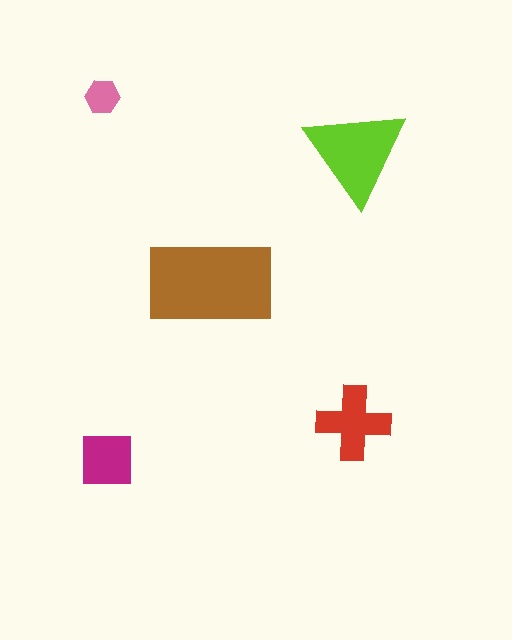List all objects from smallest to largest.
The pink hexagon, the magenta square, the red cross, the lime triangle, the brown rectangle.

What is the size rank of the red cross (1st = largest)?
3rd.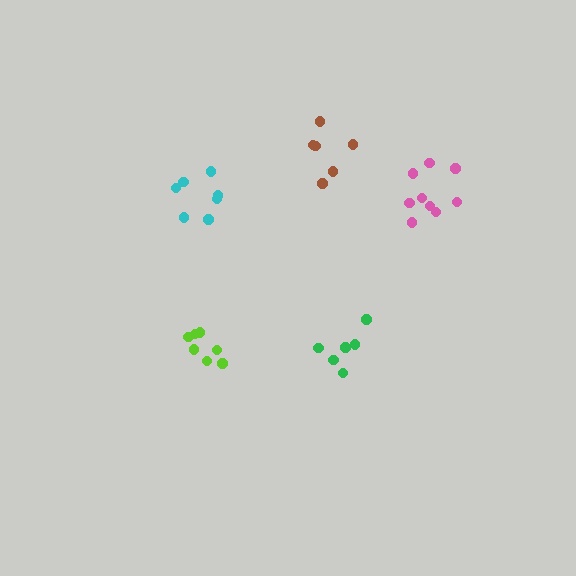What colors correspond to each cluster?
The clusters are colored: green, pink, lime, brown, cyan.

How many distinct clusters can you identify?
There are 5 distinct clusters.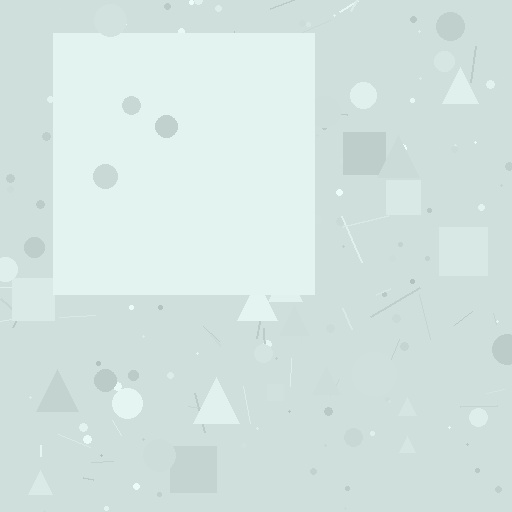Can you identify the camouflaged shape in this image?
The camouflaged shape is a square.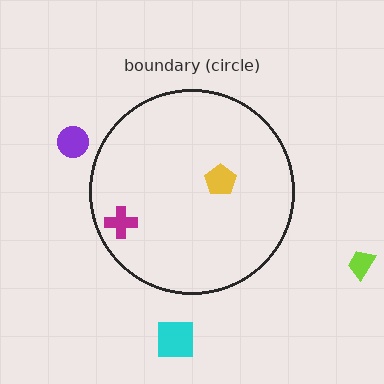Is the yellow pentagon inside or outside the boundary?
Inside.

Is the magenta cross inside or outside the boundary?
Inside.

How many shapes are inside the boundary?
2 inside, 3 outside.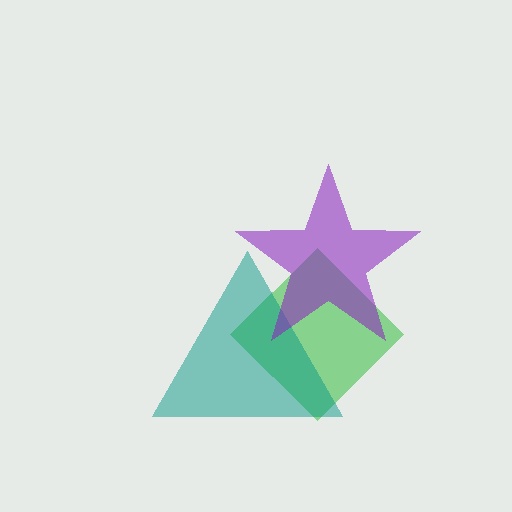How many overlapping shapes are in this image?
There are 3 overlapping shapes in the image.